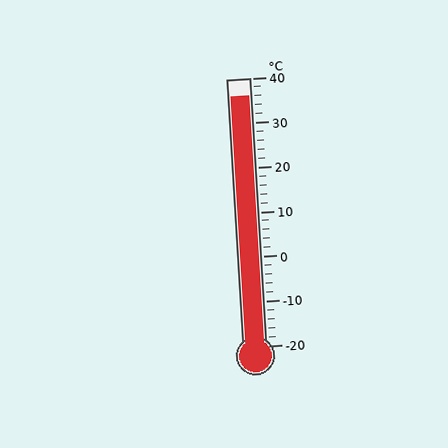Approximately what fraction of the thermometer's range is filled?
The thermometer is filled to approximately 95% of its range.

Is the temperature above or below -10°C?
The temperature is above -10°C.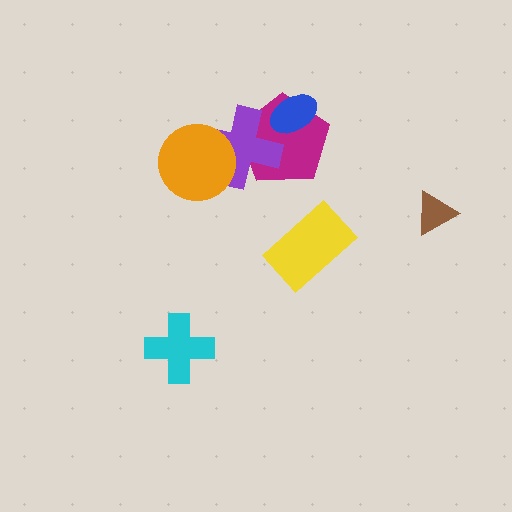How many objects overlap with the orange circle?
1 object overlaps with the orange circle.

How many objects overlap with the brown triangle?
0 objects overlap with the brown triangle.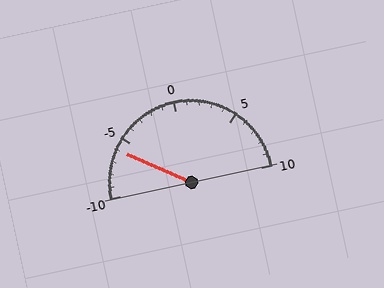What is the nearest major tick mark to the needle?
The nearest major tick mark is -5.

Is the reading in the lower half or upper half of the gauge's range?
The reading is in the lower half of the range (-10 to 10).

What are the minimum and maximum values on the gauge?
The gauge ranges from -10 to 10.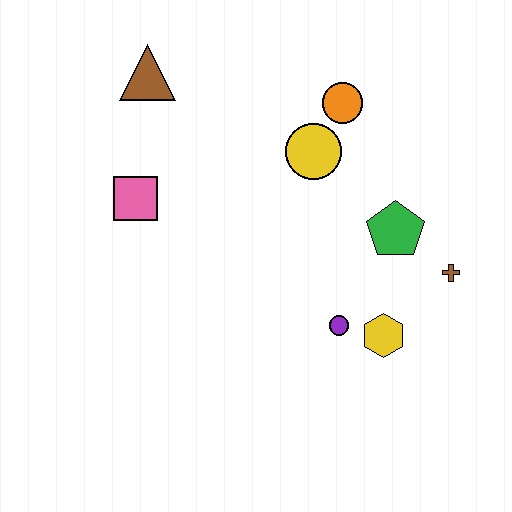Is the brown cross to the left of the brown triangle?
No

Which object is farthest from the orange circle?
The yellow hexagon is farthest from the orange circle.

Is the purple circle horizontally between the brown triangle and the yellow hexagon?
Yes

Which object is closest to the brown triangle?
The pink square is closest to the brown triangle.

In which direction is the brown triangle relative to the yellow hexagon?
The brown triangle is above the yellow hexagon.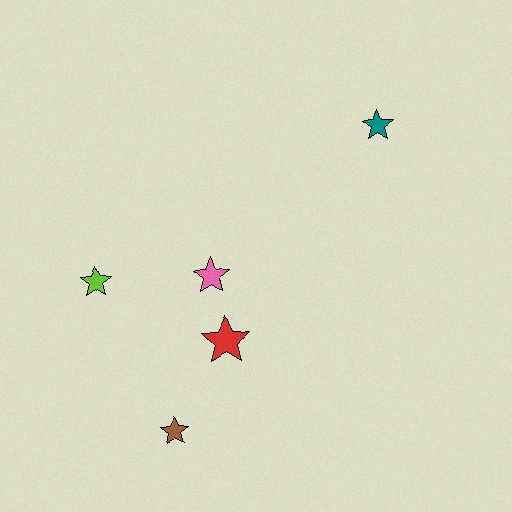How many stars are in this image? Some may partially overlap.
There are 5 stars.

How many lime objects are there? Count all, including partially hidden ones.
There is 1 lime object.